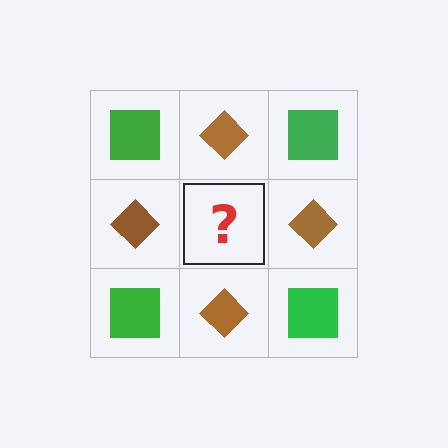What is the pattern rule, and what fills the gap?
The rule is that it alternates green square and brown diamond in a checkerboard pattern. The gap should be filled with a green square.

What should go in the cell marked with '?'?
The missing cell should contain a green square.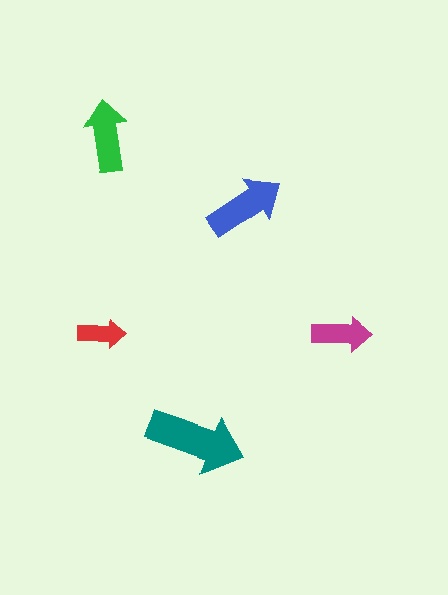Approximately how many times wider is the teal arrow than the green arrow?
About 1.5 times wider.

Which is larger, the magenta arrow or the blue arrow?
The blue one.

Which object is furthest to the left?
The red arrow is leftmost.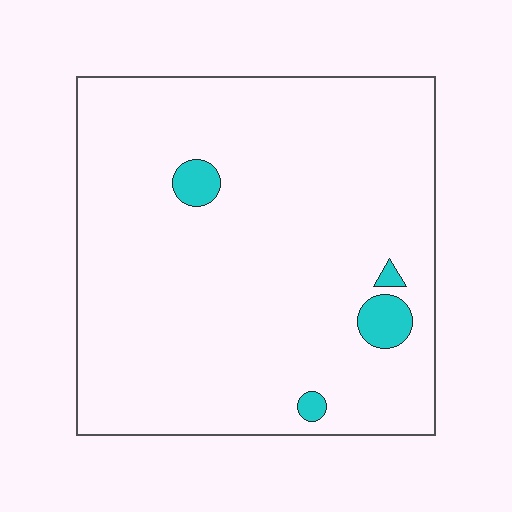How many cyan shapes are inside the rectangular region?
4.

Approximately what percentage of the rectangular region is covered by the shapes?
Approximately 5%.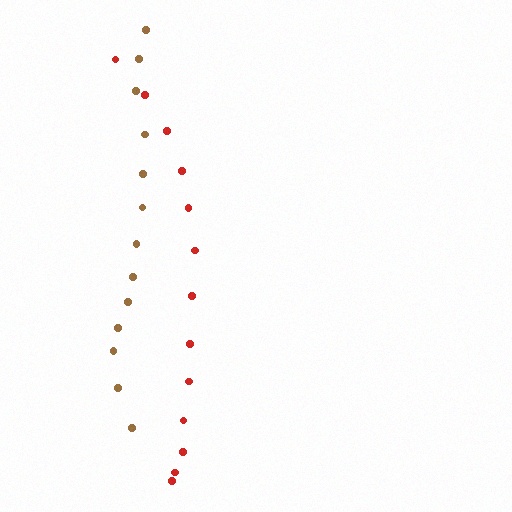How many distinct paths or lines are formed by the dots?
There are 2 distinct paths.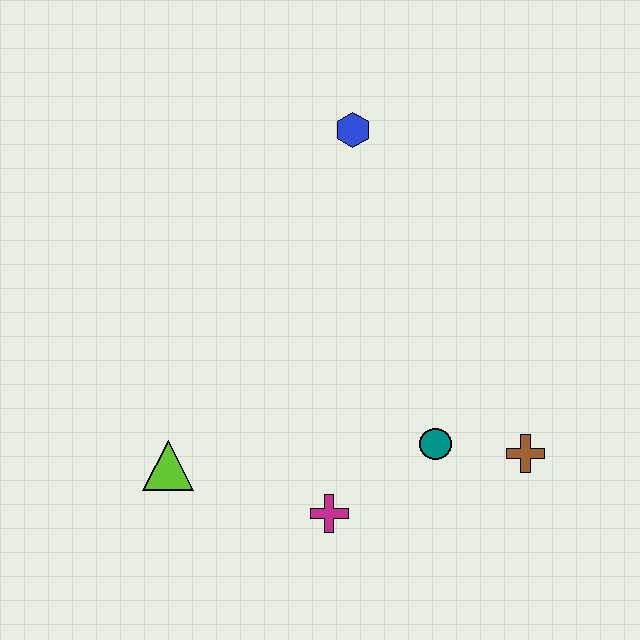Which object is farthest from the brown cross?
The blue hexagon is farthest from the brown cross.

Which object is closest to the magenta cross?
The teal circle is closest to the magenta cross.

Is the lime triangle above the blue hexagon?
No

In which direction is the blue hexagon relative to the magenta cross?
The blue hexagon is above the magenta cross.